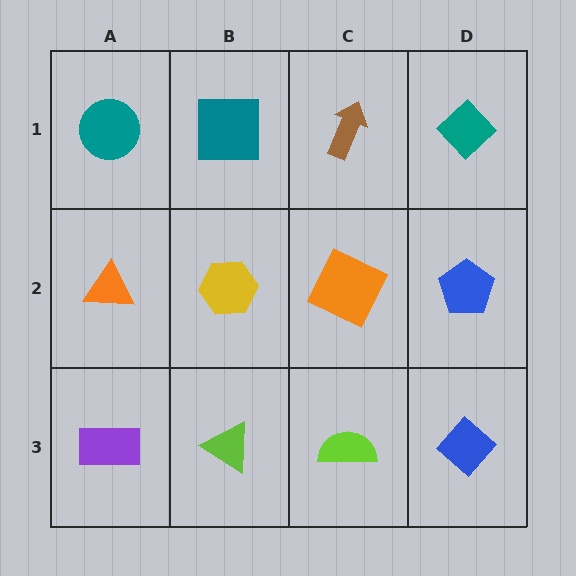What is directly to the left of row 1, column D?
A brown arrow.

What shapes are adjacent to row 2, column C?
A brown arrow (row 1, column C), a lime semicircle (row 3, column C), a yellow hexagon (row 2, column B), a blue pentagon (row 2, column D).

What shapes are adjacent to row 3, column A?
An orange triangle (row 2, column A), a lime triangle (row 3, column B).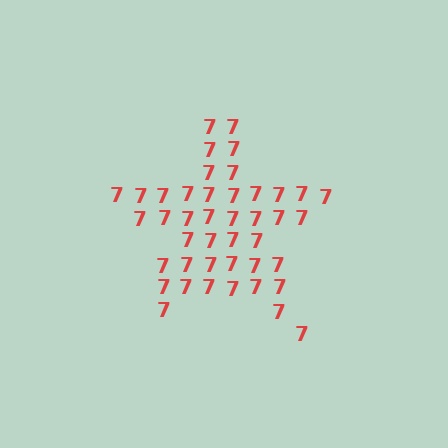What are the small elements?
The small elements are digit 7's.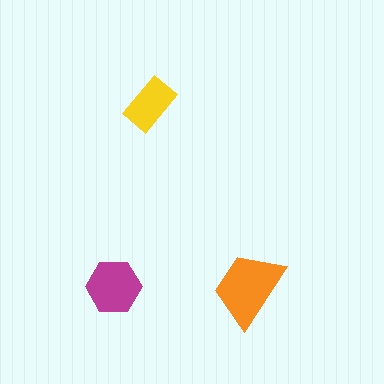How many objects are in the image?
There are 3 objects in the image.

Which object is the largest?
The orange trapezoid.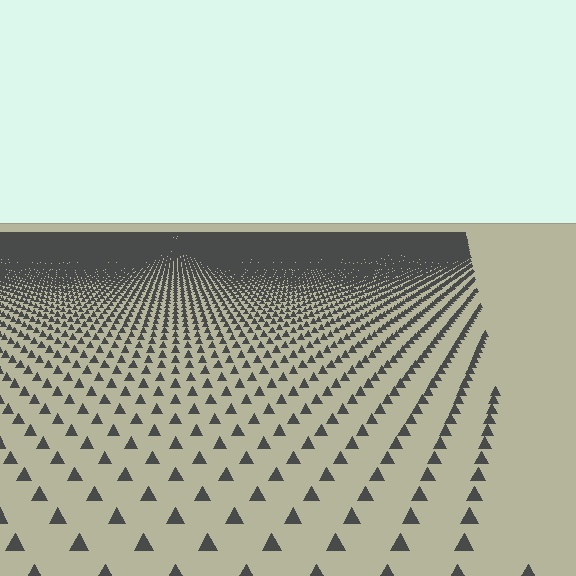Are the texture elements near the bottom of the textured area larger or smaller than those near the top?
Larger. Near the bottom, elements are closer to the viewer and appear at a bigger on-screen size.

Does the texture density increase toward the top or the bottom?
Density increases toward the top.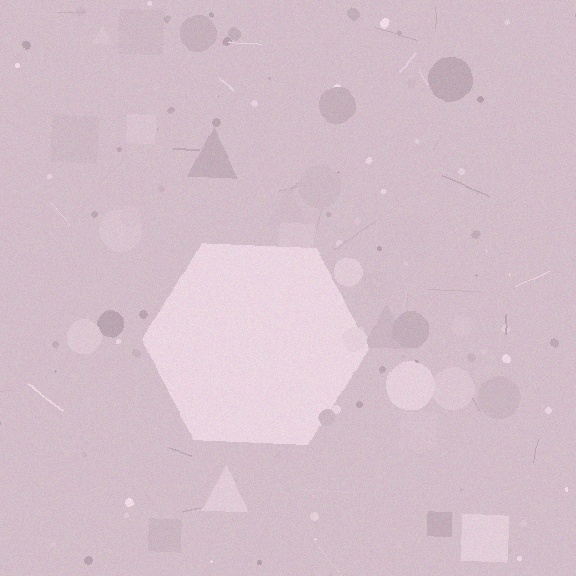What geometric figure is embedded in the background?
A hexagon is embedded in the background.